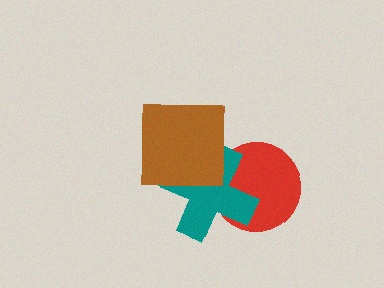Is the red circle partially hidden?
Yes, it is partially covered by another shape.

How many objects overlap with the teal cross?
2 objects overlap with the teal cross.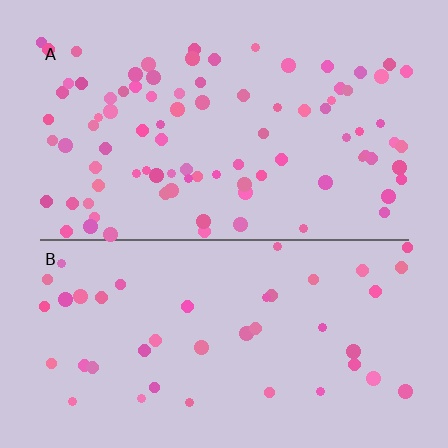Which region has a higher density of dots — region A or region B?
A (the top).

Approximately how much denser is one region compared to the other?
Approximately 2.1× — region A over region B.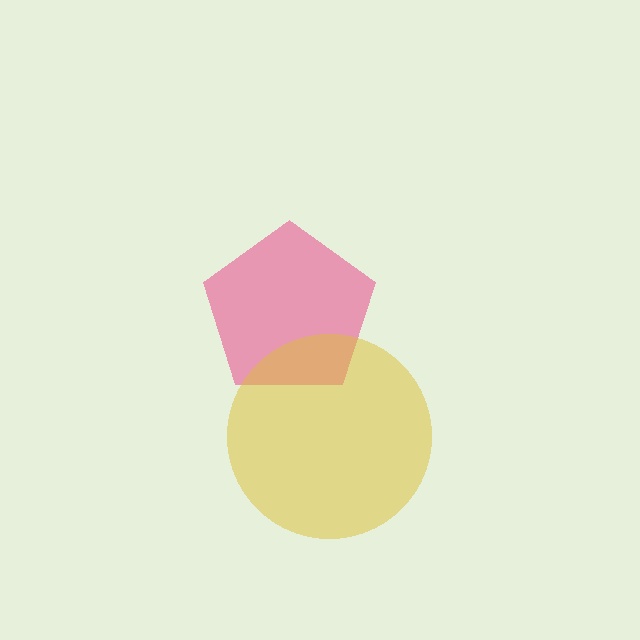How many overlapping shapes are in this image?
There are 2 overlapping shapes in the image.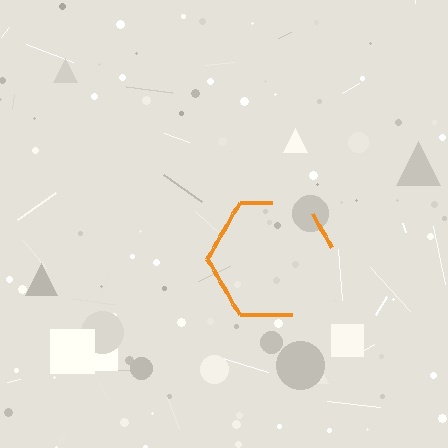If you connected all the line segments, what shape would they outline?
They would outline a hexagon.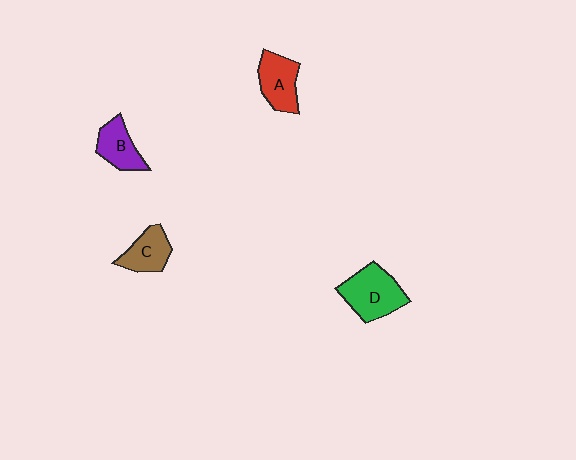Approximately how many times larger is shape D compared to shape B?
Approximately 1.5 times.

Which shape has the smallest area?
Shape B (purple).